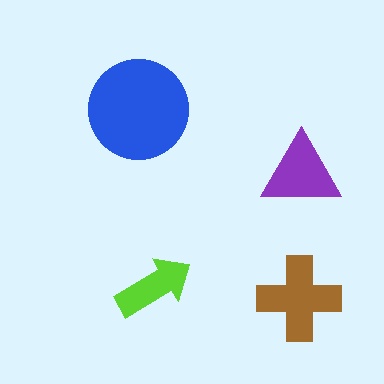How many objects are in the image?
There are 4 objects in the image.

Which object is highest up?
The blue circle is topmost.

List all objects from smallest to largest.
The lime arrow, the purple triangle, the brown cross, the blue circle.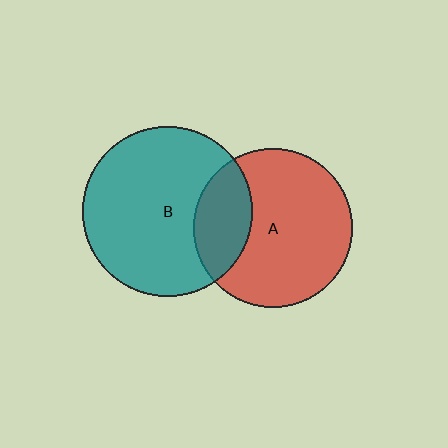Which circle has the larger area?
Circle B (teal).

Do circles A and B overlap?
Yes.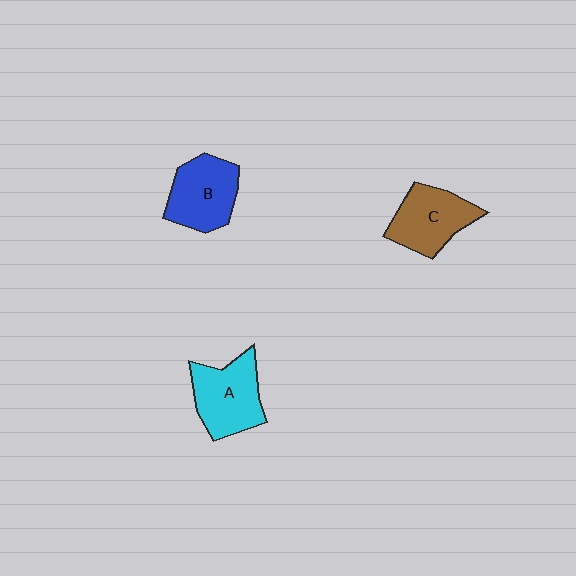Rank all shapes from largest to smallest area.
From largest to smallest: A (cyan), B (blue), C (brown).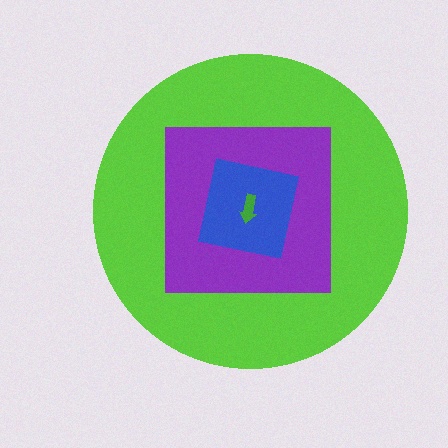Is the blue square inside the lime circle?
Yes.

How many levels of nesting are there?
4.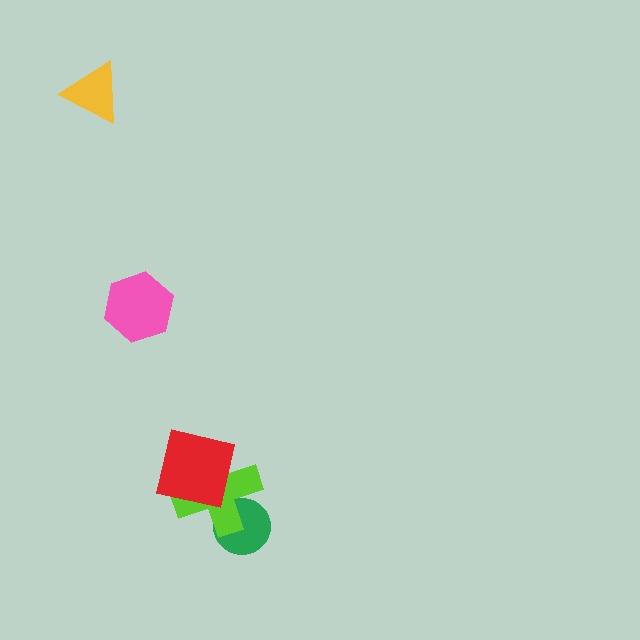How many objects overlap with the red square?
1 object overlaps with the red square.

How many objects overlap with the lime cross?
2 objects overlap with the lime cross.